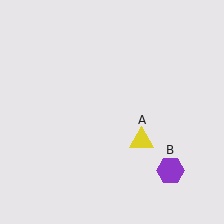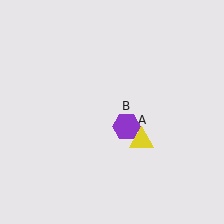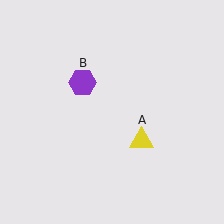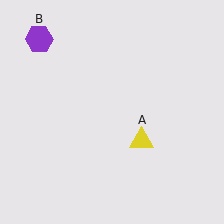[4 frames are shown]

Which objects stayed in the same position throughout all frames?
Yellow triangle (object A) remained stationary.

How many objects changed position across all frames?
1 object changed position: purple hexagon (object B).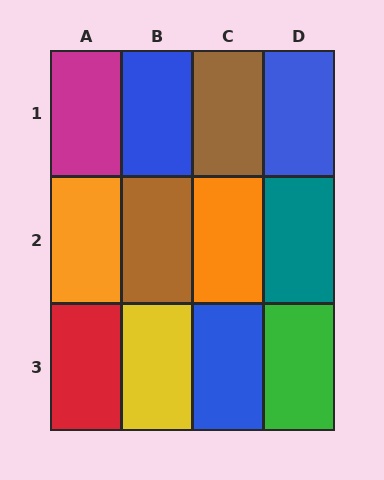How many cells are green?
1 cell is green.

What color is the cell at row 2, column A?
Orange.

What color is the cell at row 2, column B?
Brown.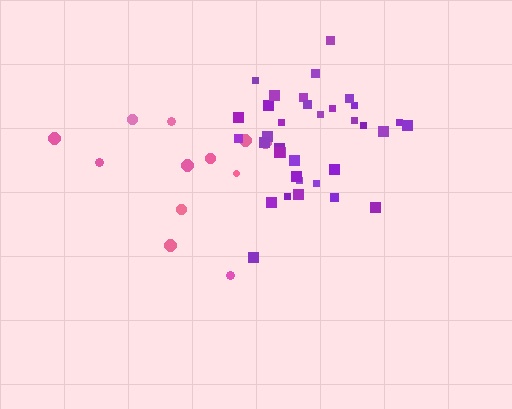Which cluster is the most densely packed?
Purple.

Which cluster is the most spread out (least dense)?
Pink.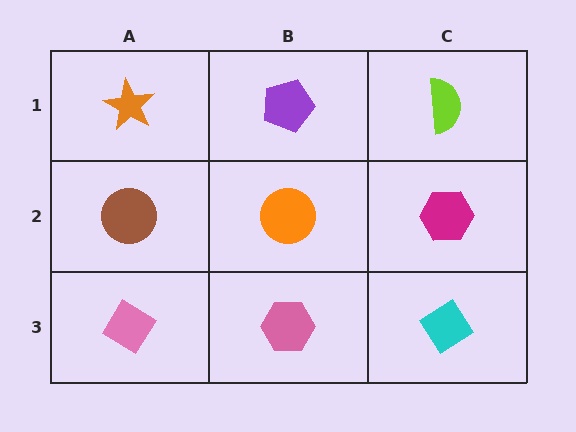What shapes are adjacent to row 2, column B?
A purple pentagon (row 1, column B), a pink hexagon (row 3, column B), a brown circle (row 2, column A), a magenta hexagon (row 2, column C).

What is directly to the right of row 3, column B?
A cyan diamond.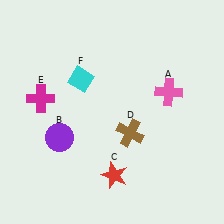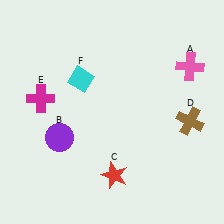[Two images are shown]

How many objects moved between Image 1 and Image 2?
2 objects moved between the two images.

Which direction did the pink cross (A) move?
The pink cross (A) moved up.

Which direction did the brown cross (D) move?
The brown cross (D) moved right.